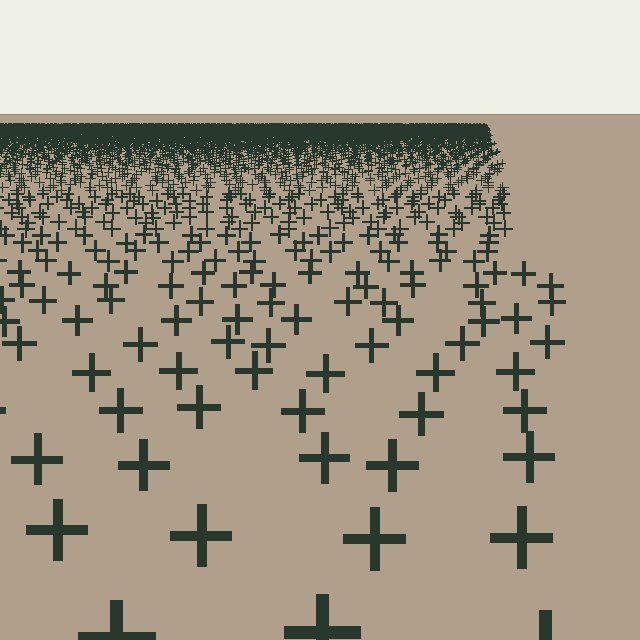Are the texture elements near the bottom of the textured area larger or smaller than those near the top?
Larger. Near the bottom, elements are closer to the viewer and appear at a bigger on-screen size.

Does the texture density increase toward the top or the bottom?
Density increases toward the top.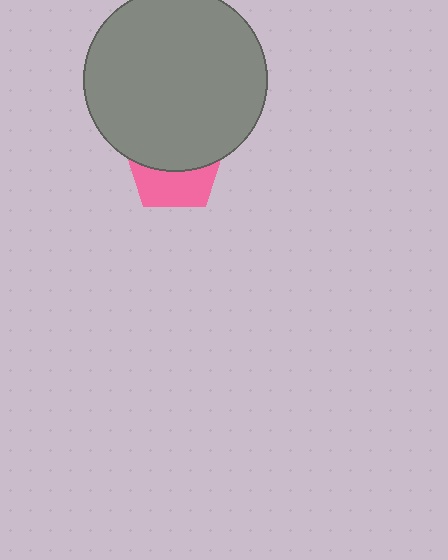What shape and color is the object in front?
The object in front is a gray circle.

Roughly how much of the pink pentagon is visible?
A small part of it is visible (roughly 44%).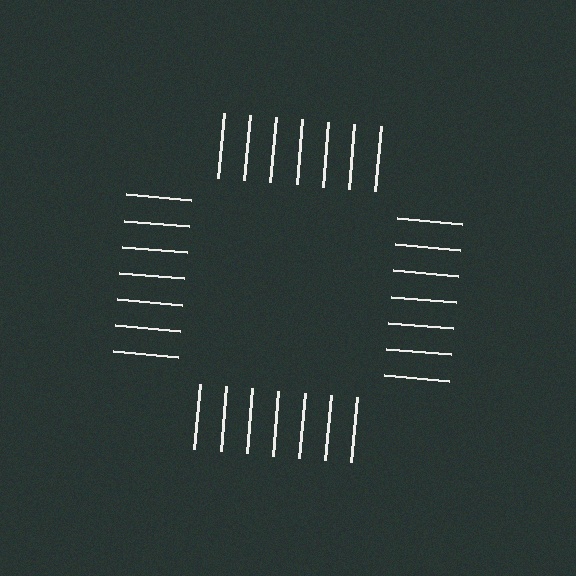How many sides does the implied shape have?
4 sides — the line-ends trace a square.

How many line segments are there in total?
28 — 7 along each of the 4 edges.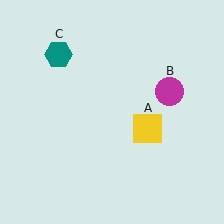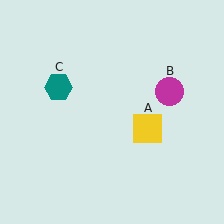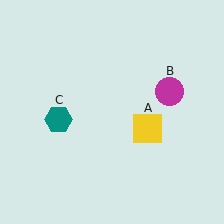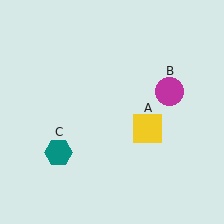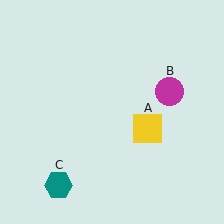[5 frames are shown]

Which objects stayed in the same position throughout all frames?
Yellow square (object A) and magenta circle (object B) remained stationary.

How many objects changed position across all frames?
1 object changed position: teal hexagon (object C).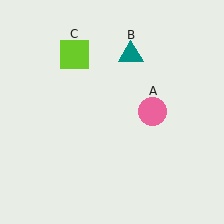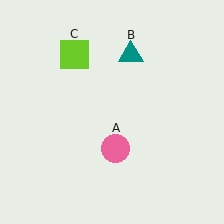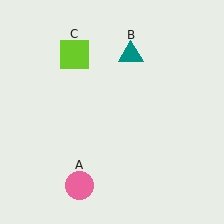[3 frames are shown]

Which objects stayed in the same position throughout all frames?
Teal triangle (object B) and lime square (object C) remained stationary.